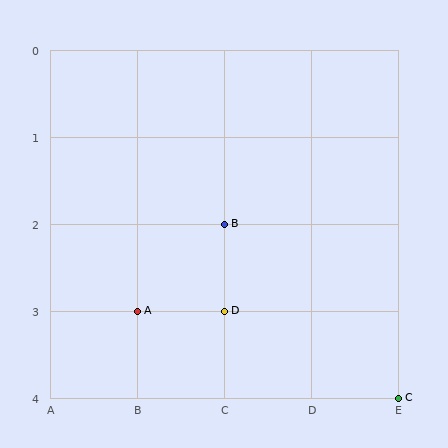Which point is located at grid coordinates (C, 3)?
Point D is at (C, 3).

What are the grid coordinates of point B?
Point B is at grid coordinates (C, 2).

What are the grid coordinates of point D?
Point D is at grid coordinates (C, 3).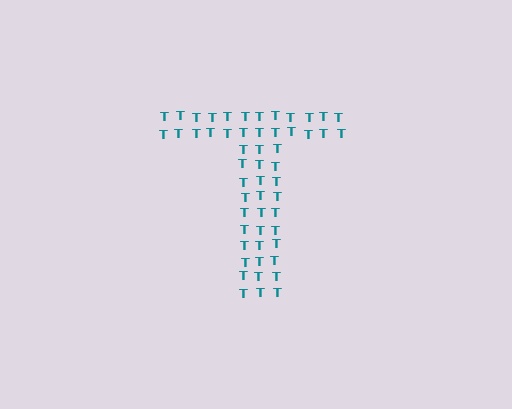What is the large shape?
The large shape is the letter T.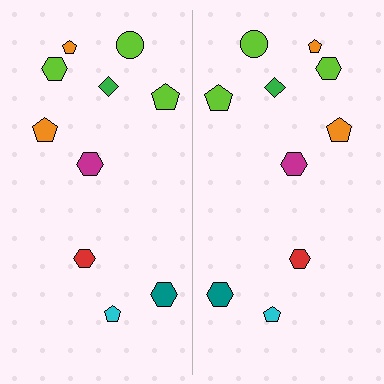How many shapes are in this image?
There are 20 shapes in this image.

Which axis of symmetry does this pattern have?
The pattern has a vertical axis of symmetry running through the center of the image.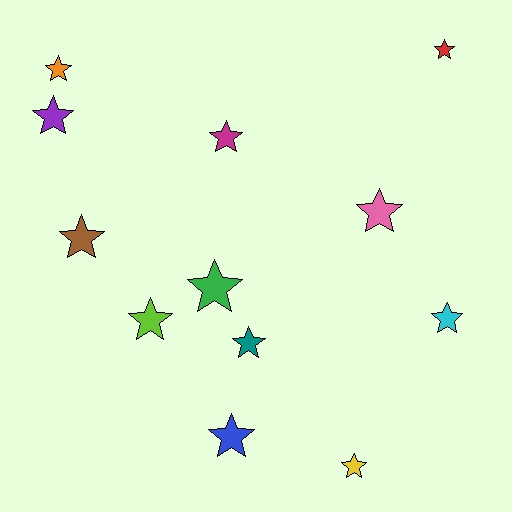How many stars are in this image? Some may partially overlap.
There are 12 stars.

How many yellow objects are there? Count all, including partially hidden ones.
There is 1 yellow object.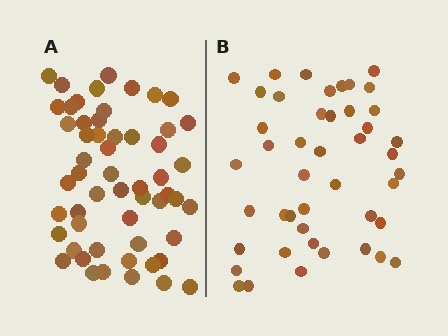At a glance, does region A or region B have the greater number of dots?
Region A (the left region) has more dots.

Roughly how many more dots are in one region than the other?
Region A has roughly 10 or so more dots than region B.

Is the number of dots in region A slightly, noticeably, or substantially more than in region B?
Region A has only slightly more — the two regions are fairly close. The ratio is roughly 1.2 to 1.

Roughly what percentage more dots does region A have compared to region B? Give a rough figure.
About 20% more.